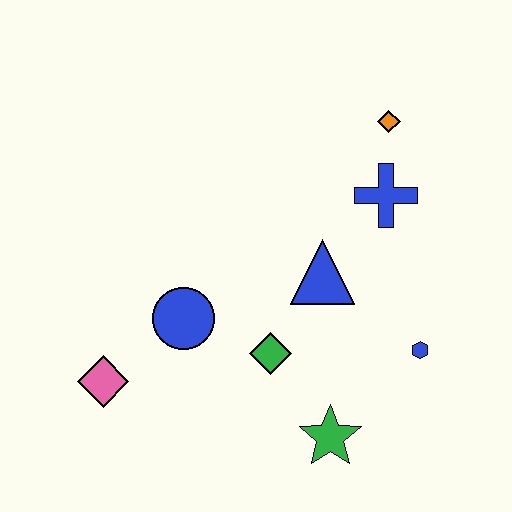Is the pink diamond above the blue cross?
No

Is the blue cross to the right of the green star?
Yes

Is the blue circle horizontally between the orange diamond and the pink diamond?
Yes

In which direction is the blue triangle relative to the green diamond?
The blue triangle is above the green diamond.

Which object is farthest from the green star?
The orange diamond is farthest from the green star.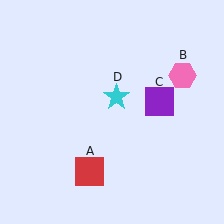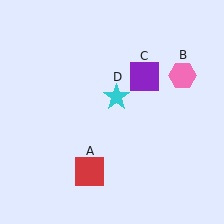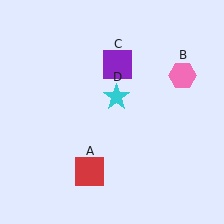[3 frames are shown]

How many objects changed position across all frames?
1 object changed position: purple square (object C).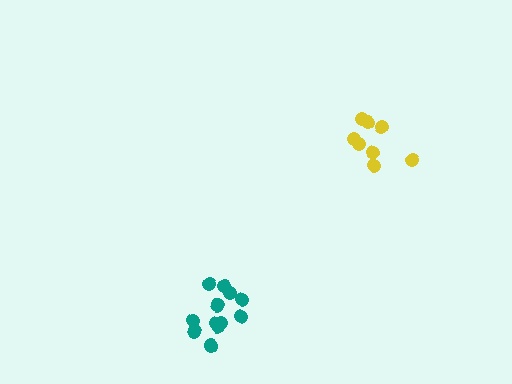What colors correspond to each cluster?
The clusters are colored: yellow, teal.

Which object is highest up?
The yellow cluster is topmost.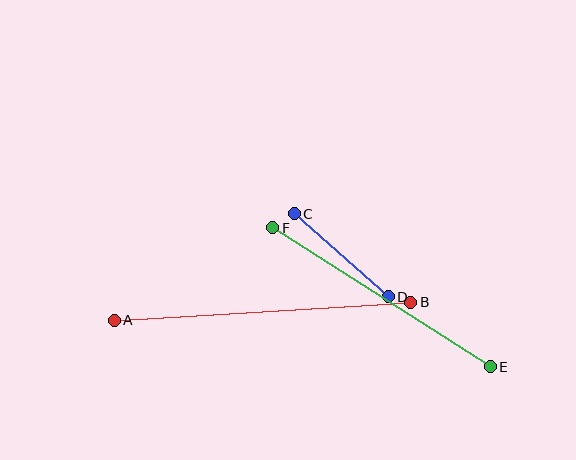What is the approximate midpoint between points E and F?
The midpoint is at approximately (381, 297) pixels.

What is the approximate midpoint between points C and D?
The midpoint is at approximately (341, 255) pixels.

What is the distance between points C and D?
The distance is approximately 126 pixels.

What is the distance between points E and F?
The distance is approximately 258 pixels.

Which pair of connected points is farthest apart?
Points A and B are farthest apart.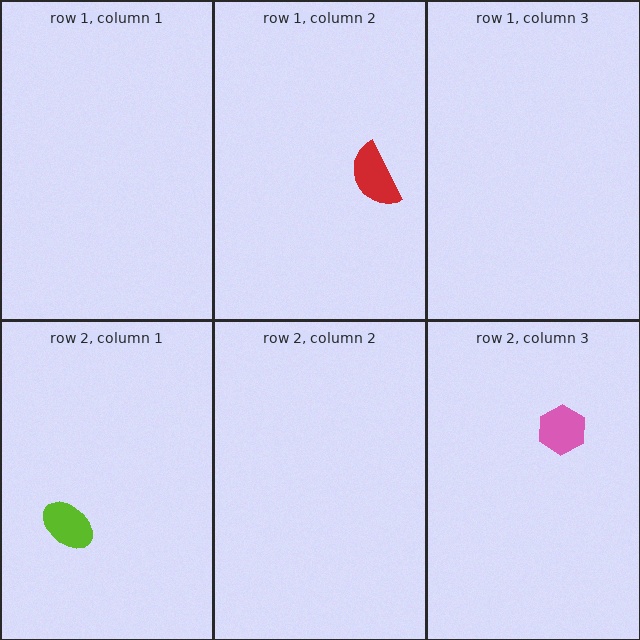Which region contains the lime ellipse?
The row 2, column 1 region.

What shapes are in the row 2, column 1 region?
The lime ellipse.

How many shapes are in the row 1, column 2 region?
1.